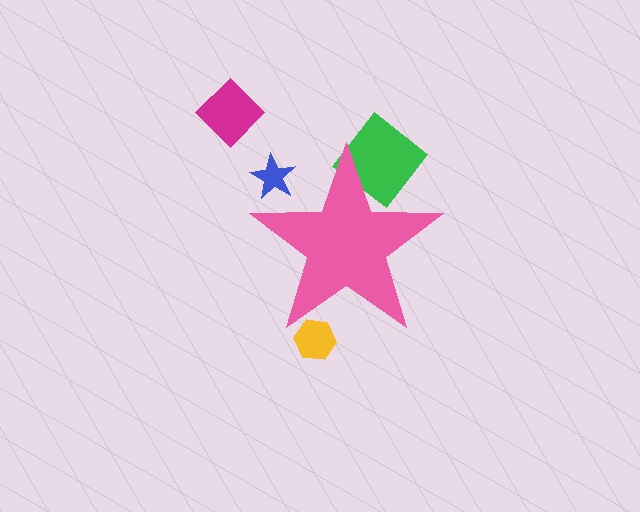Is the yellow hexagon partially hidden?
Yes, the yellow hexagon is partially hidden behind the pink star.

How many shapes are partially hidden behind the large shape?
3 shapes are partially hidden.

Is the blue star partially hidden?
Yes, the blue star is partially hidden behind the pink star.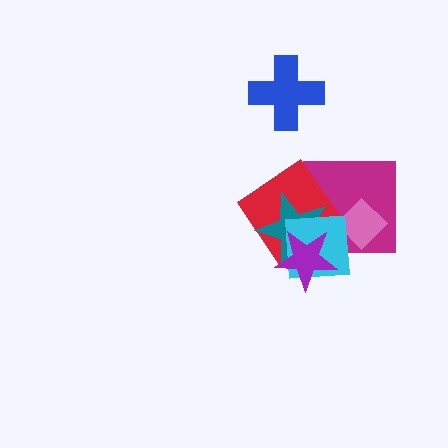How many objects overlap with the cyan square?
5 objects overlap with the cyan square.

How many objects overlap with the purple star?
4 objects overlap with the purple star.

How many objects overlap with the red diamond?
4 objects overlap with the red diamond.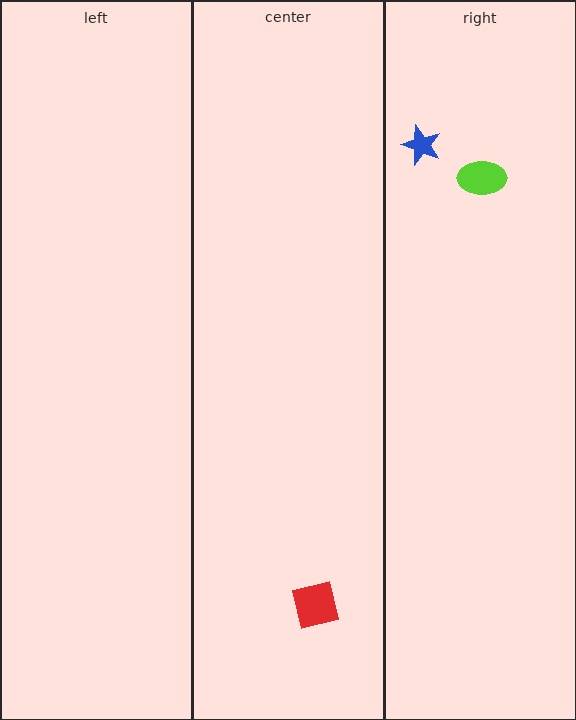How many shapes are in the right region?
2.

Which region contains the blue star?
The right region.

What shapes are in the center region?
The red square.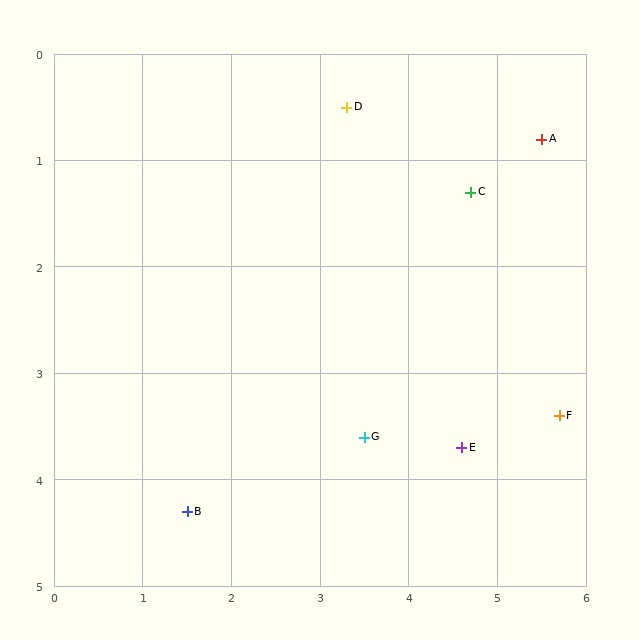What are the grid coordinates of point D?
Point D is at approximately (3.3, 0.5).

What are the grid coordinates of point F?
Point F is at approximately (5.7, 3.4).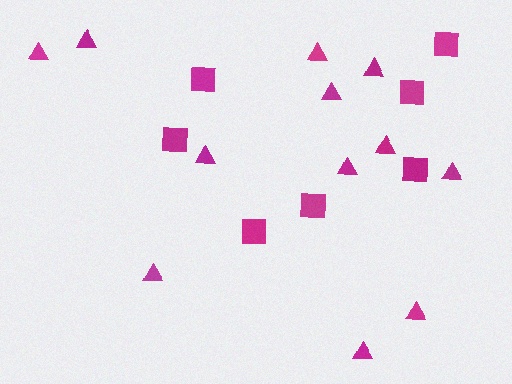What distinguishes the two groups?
There are 2 groups: one group of squares (7) and one group of triangles (12).